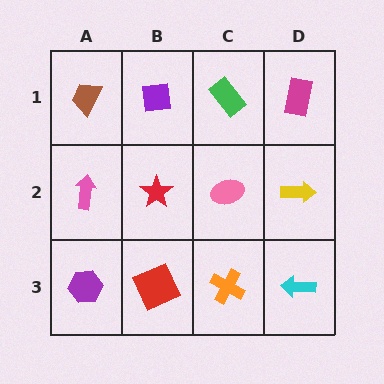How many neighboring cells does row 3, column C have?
3.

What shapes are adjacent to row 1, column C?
A pink ellipse (row 2, column C), a purple square (row 1, column B), a magenta rectangle (row 1, column D).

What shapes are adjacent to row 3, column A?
A pink arrow (row 2, column A), a red square (row 3, column B).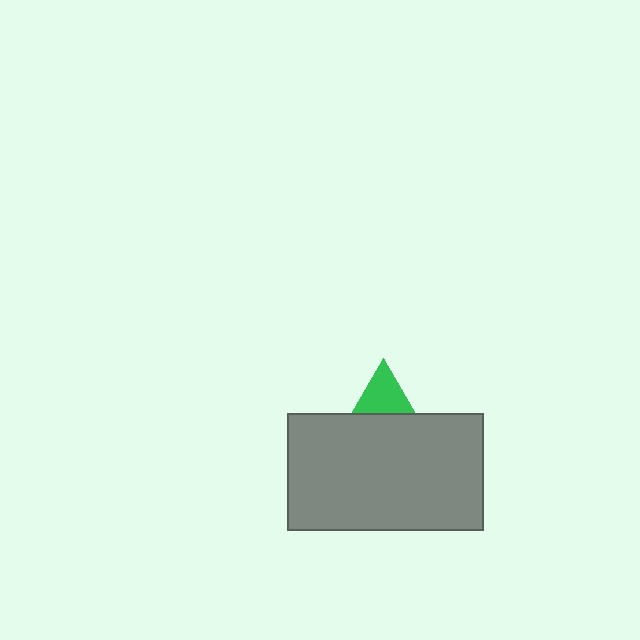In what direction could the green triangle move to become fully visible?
The green triangle could move up. That would shift it out from behind the gray rectangle entirely.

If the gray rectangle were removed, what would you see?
You would see the complete green triangle.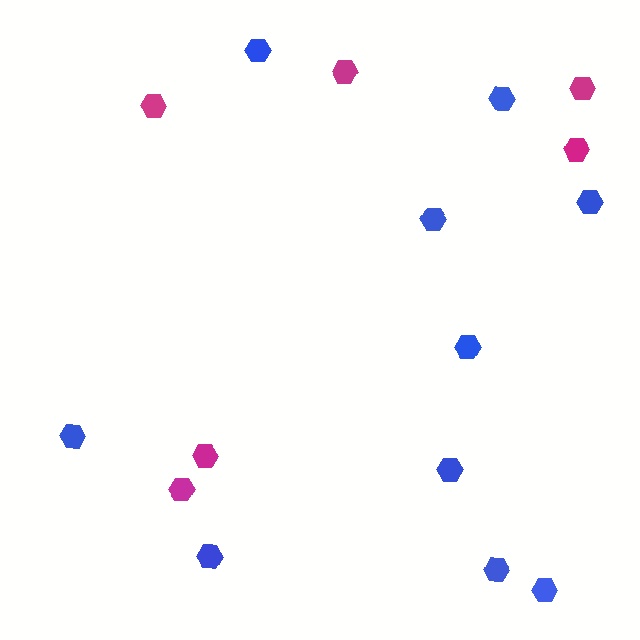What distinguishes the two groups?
There are 2 groups: one group of magenta hexagons (6) and one group of blue hexagons (10).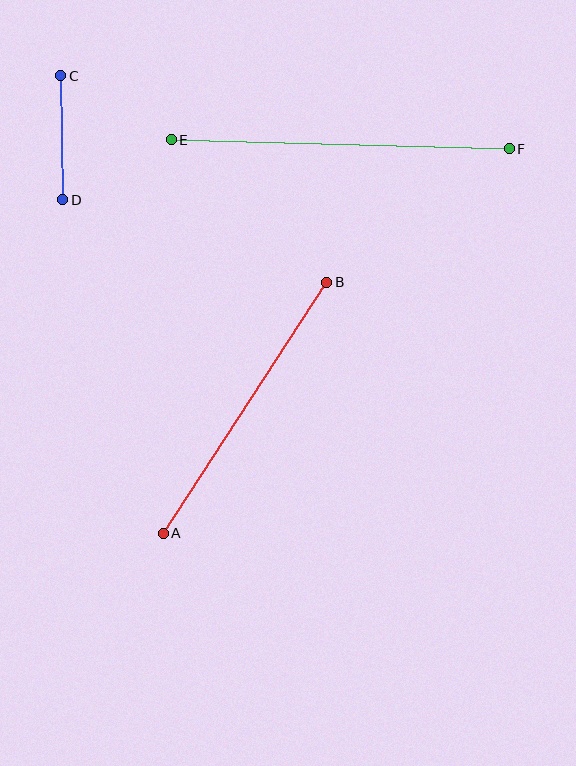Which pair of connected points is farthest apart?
Points E and F are farthest apart.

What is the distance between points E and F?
The distance is approximately 338 pixels.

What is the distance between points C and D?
The distance is approximately 124 pixels.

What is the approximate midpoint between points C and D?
The midpoint is at approximately (62, 138) pixels.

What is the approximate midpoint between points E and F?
The midpoint is at approximately (340, 144) pixels.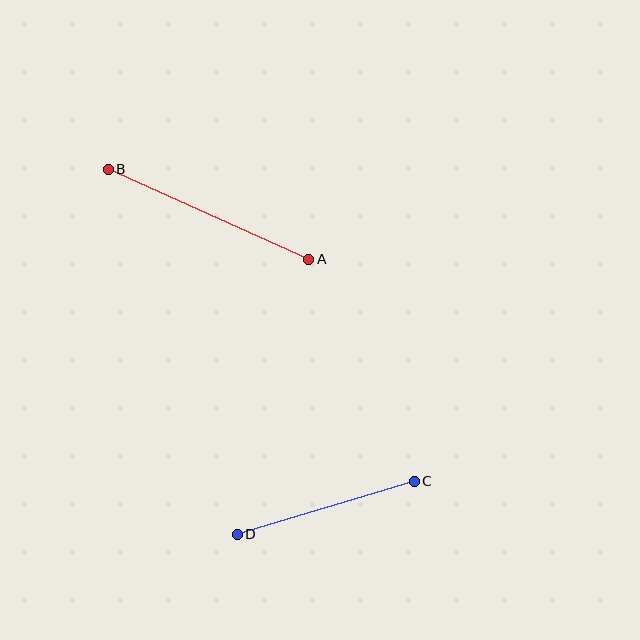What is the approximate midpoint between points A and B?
The midpoint is at approximately (209, 214) pixels.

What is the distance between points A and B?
The distance is approximately 220 pixels.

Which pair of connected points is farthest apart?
Points A and B are farthest apart.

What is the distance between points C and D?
The distance is approximately 185 pixels.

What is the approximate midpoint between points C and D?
The midpoint is at approximately (326, 508) pixels.